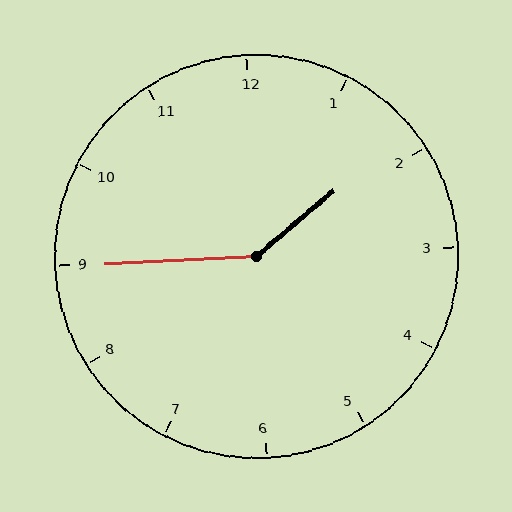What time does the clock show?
1:45.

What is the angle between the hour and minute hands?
Approximately 142 degrees.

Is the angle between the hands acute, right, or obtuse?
It is obtuse.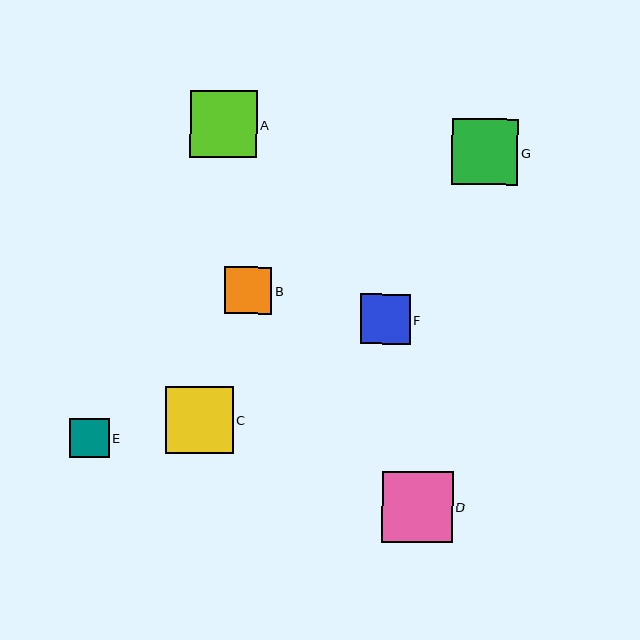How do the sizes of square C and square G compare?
Square C and square G are approximately the same size.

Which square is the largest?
Square D is the largest with a size of approximately 71 pixels.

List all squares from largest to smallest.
From largest to smallest: D, C, A, G, F, B, E.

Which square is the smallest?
Square E is the smallest with a size of approximately 39 pixels.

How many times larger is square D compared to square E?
Square D is approximately 1.8 times the size of square E.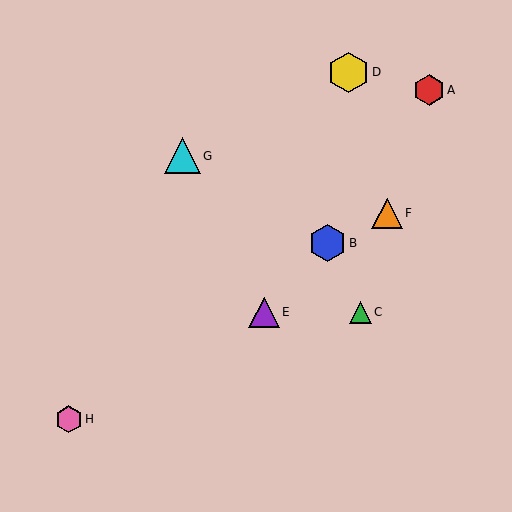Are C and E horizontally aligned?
Yes, both are at y≈313.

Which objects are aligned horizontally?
Objects C, E are aligned horizontally.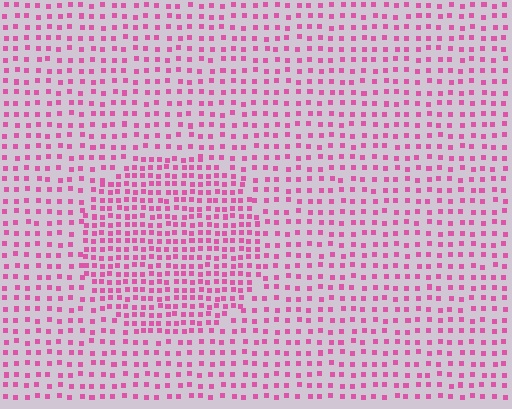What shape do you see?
I see a circle.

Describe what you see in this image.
The image contains small pink elements arranged at two different densities. A circle-shaped region is visible where the elements are more densely packed than the surrounding area.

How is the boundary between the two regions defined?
The boundary is defined by a change in element density (approximately 1.8x ratio). All elements are the same color, size, and shape.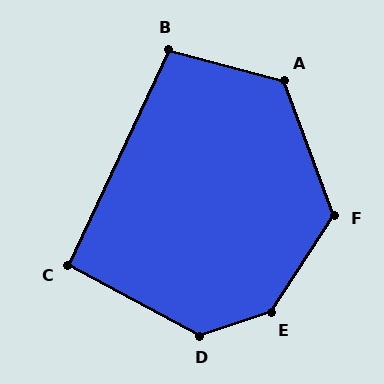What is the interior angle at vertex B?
Approximately 100 degrees (obtuse).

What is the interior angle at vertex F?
Approximately 127 degrees (obtuse).